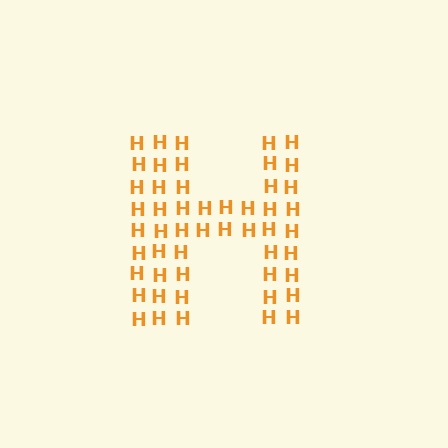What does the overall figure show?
The overall figure shows the letter H.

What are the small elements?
The small elements are letter H's.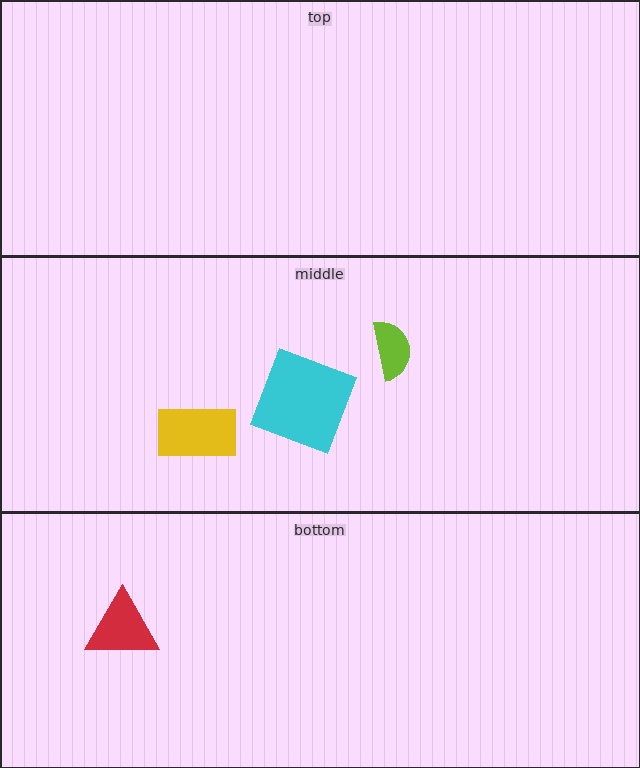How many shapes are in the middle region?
3.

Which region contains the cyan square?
The middle region.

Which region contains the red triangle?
The bottom region.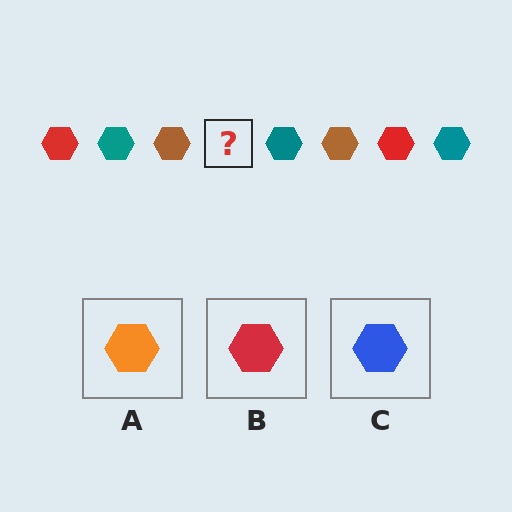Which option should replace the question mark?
Option B.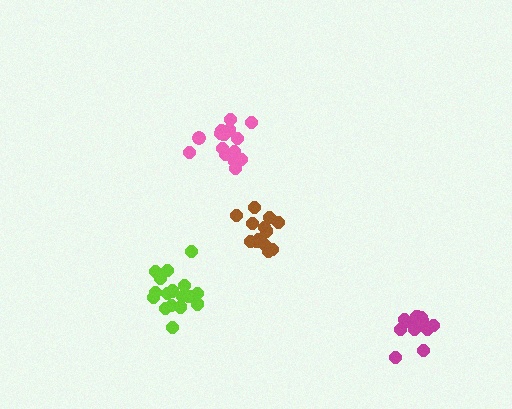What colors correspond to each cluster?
The clusters are colored: lime, pink, magenta, brown.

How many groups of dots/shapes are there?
There are 4 groups.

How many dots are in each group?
Group 1: 18 dots, Group 2: 15 dots, Group 3: 12 dots, Group 4: 13 dots (58 total).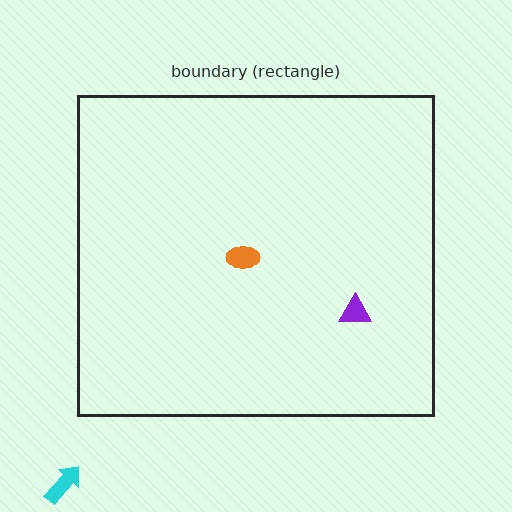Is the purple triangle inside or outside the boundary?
Inside.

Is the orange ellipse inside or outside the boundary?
Inside.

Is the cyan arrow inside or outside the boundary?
Outside.